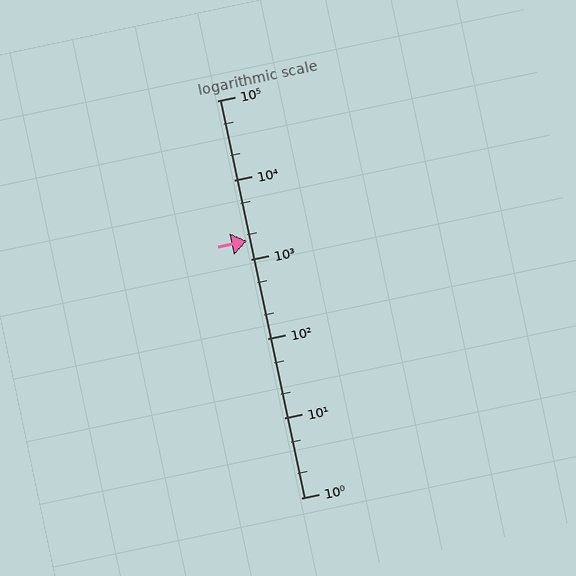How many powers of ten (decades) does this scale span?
The scale spans 5 decades, from 1 to 100000.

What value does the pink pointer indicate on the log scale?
The pointer indicates approximately 1700.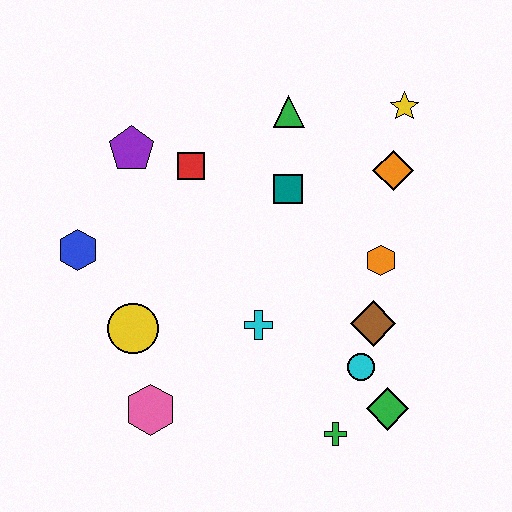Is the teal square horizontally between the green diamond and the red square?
Yes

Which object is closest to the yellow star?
The orange diamond is closest to the yellow star.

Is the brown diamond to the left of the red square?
No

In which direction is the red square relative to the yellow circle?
The red square is above the yellow circle.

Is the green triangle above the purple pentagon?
Yes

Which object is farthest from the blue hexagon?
The yellow star is farthest from the blue hexagon.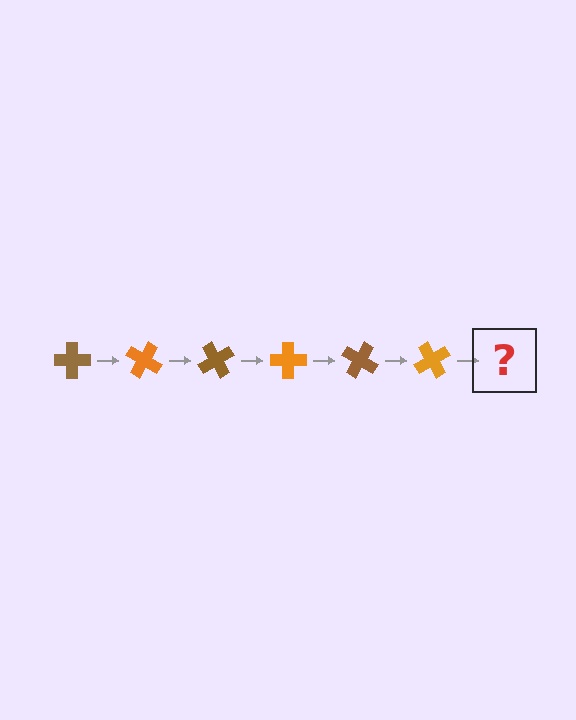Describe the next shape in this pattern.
It should be a brown cross, rotated 180 degrees from the start.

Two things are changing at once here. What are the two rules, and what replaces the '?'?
The two rules are that it rotates 30 degrees each step and the color cycles through brown and orange. The '?' should be a brown cross, rotated 180 degrees from the start.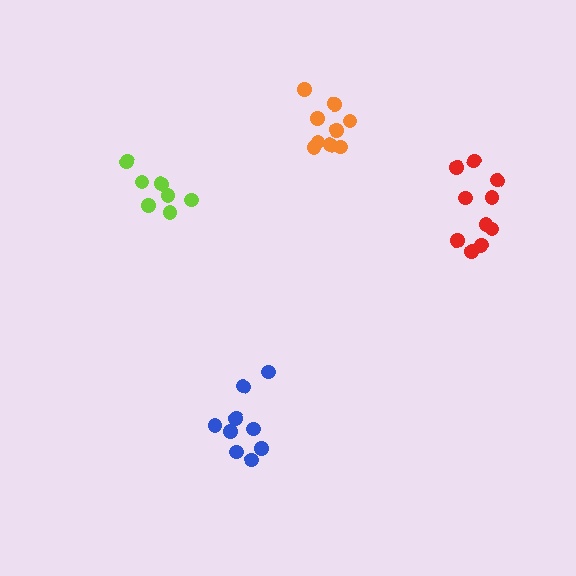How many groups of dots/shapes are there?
There are 4 groups.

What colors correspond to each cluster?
The clusters are colored: blue, lime, orange, red.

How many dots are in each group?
Group 1: 9 dots, Group 2: 7 dots, Group 3: 9 dots, Group 4: 10 dots (35 total).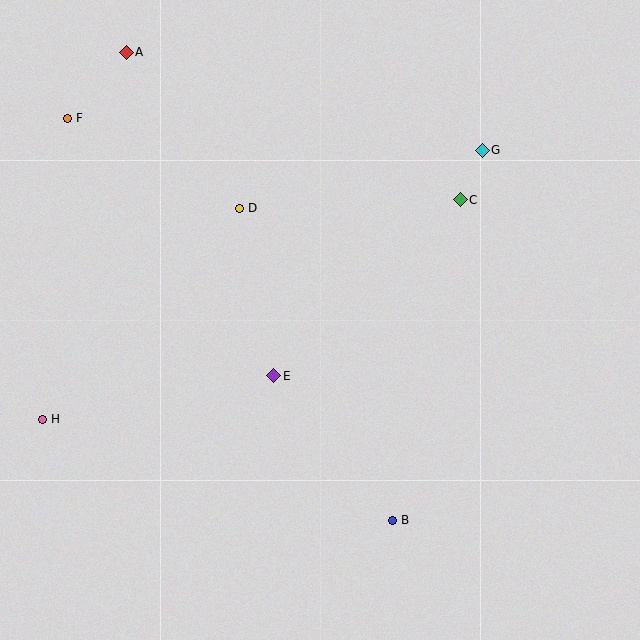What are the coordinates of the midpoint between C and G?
The midpoint between C and G is at (471, 175).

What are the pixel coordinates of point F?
Point F is at (67, 118).